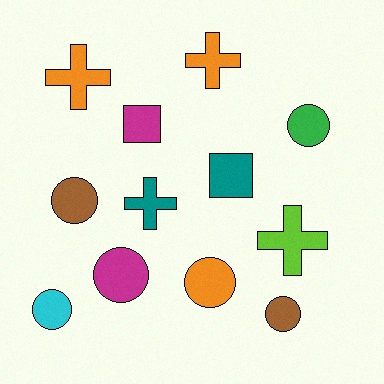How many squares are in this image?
There are 2 squares.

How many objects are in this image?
There are 12 objects.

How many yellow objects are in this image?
There are no yellow objects.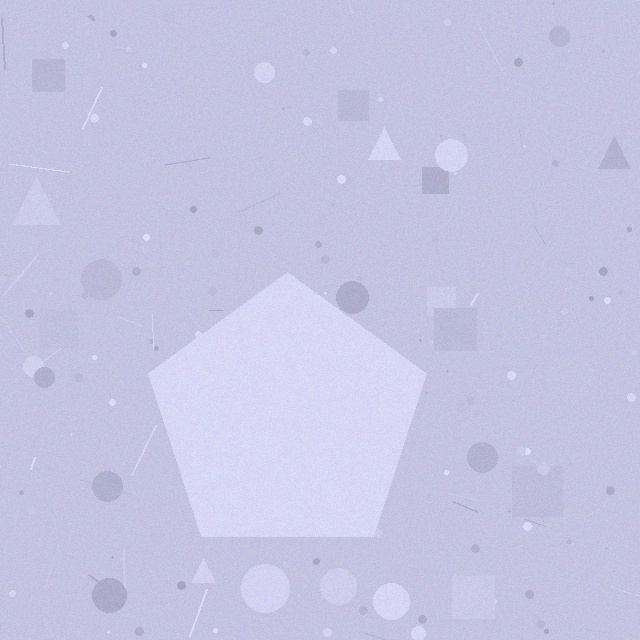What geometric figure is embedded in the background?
A pentagon is embedded in the background.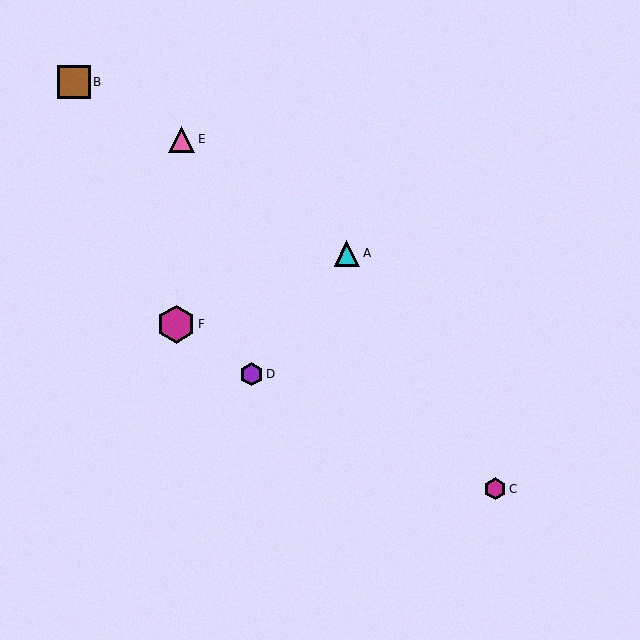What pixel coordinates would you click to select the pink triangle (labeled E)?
Click at (182, 139) to select the pink triangle E.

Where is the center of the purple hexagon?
The center of the purple hexagon is at (251, 374).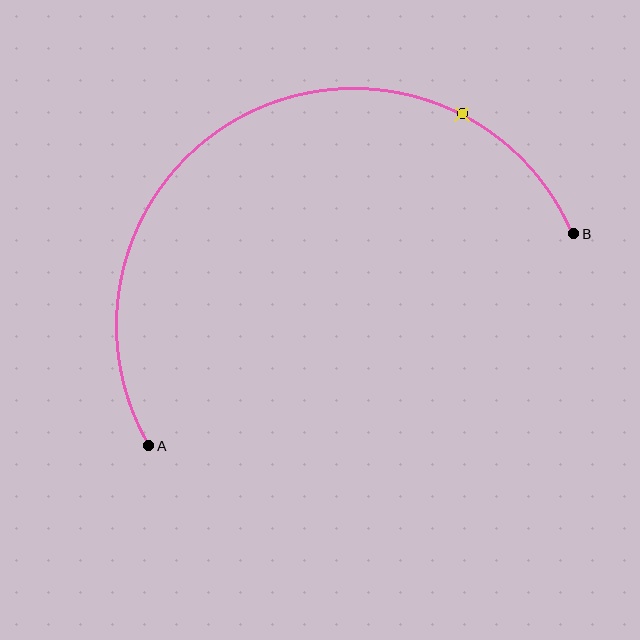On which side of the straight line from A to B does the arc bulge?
The arc bulges above the straight line connecting A and B.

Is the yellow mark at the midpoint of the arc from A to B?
No. The yellow mark lies on the arc but is closer to endpoint B. The arc midpoint would be at the point on the curve equidistant along the arc from both A and B.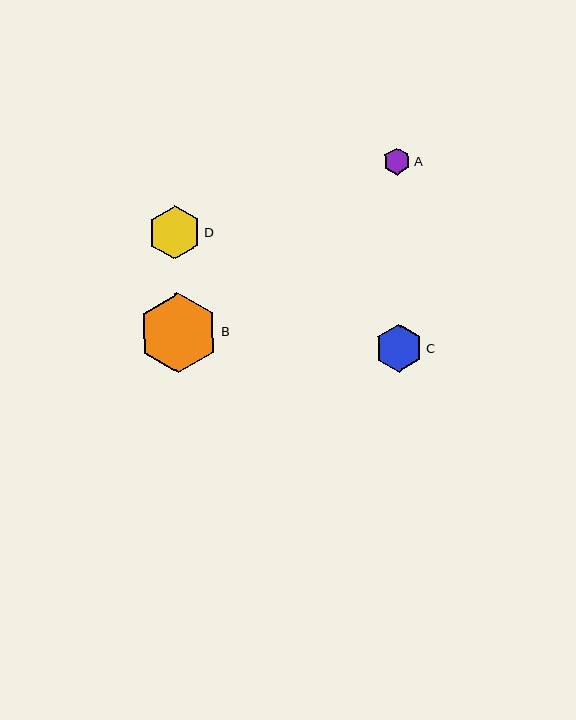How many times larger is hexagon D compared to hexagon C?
Hexagon D is approximately 1.1 times the size of hexagon C.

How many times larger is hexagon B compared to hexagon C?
Hexagon B is approximately 1.7 times the size of hexagon C.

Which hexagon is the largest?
Hexagon B is the largest with a size of approximately 80 pixels.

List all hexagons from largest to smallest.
From largest to smallest: B, D, C, A.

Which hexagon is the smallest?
Hexagon A is the smallest with a size of approximately 27 pixels.